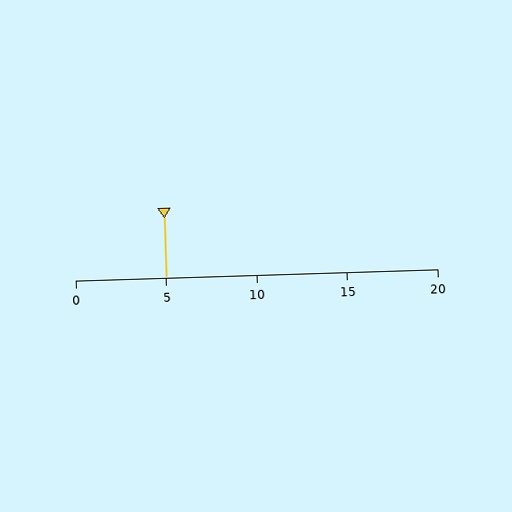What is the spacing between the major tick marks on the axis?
The major ticks are spaced 5 apart.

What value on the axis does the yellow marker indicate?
The marker indicates approximately 5.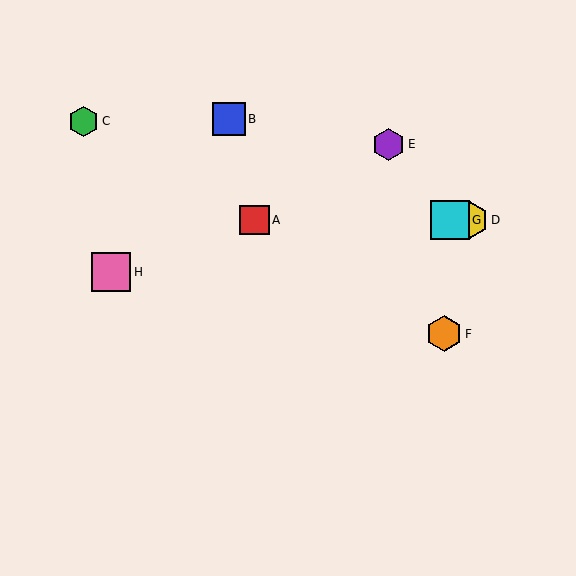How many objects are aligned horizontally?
3 objects (A, D, G) are aligned horizontally.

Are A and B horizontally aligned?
No, A is at y≈220 and B is at y≈119.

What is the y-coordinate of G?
Object G is at y≈220.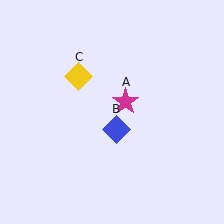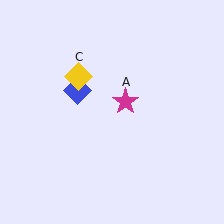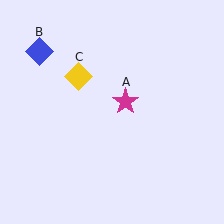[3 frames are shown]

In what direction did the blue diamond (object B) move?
The blue diamond (object B) moved up and to the left.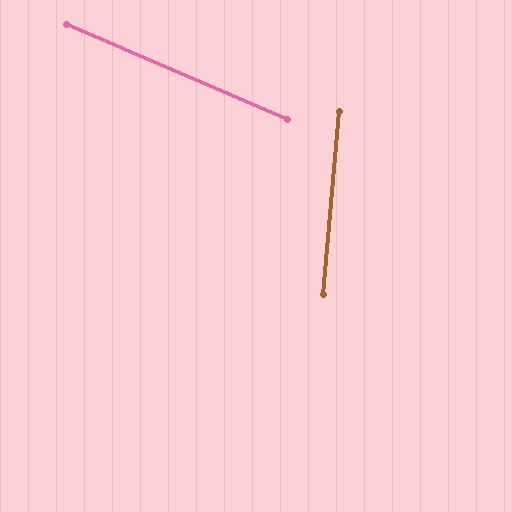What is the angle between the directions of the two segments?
Approximately 72 degrees.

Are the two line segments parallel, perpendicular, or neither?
Neither parallel nor perpendicular — they differ by about 72°.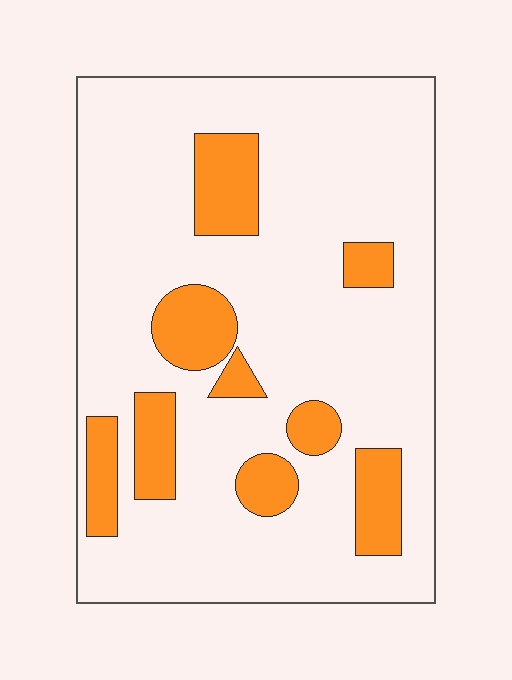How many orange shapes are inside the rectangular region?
9.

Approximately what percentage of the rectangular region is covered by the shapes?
Approximately 20%.